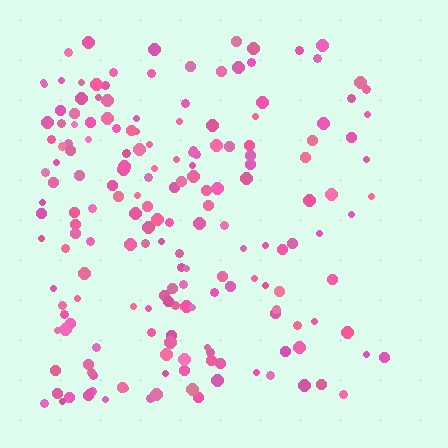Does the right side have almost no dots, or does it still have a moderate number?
Still a moderate number, just noticeably fewer than the left.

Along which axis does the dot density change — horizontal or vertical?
Horizontal.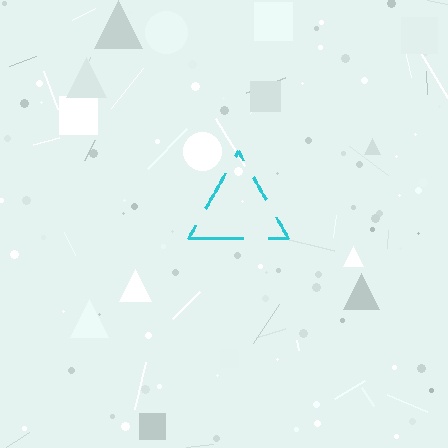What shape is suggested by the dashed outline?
The dashed outline suggests a triangle.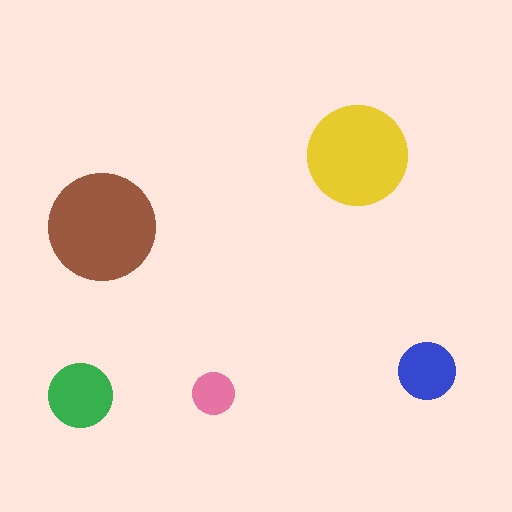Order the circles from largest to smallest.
the brown one, the yellow one, the green one, the blue one, the pink one.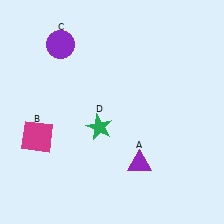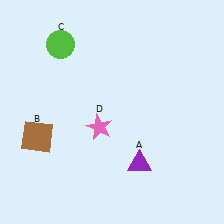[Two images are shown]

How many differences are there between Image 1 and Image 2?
There are 3 differences between the two images.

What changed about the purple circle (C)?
In Image 1, C is purple. In Image 2, it changed to lime.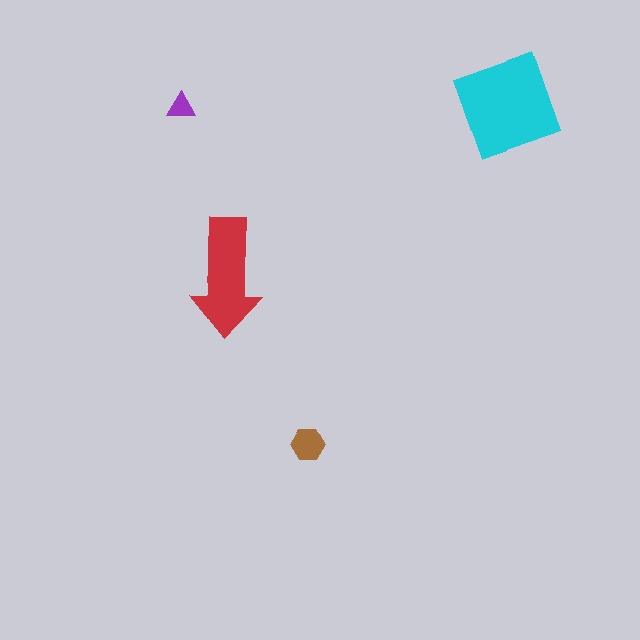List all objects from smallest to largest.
The purple triangle, the brown hexagon, the red arrow, the cyan square.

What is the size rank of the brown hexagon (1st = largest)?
3rd.